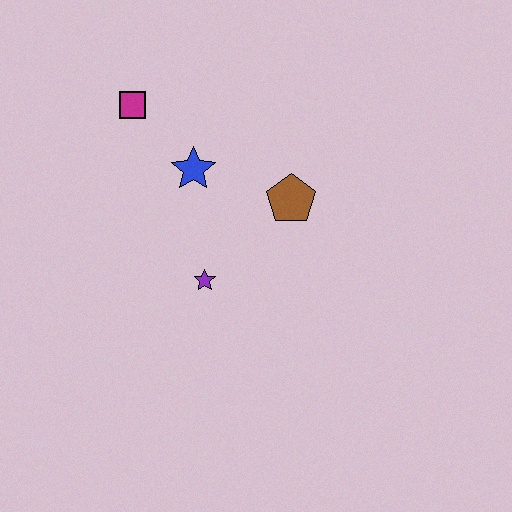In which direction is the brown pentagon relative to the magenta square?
The brown pentagon is to the right of the magenta square.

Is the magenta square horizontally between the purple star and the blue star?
No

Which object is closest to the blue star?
The magenta square is closest to the blue star.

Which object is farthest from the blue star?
The purple star is farthest from the blue star.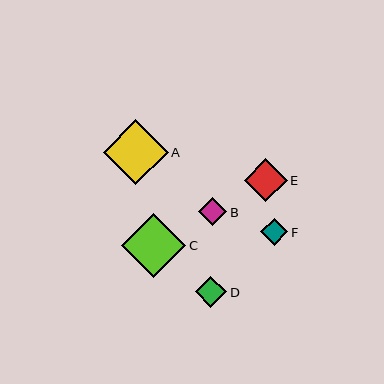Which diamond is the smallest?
Diamond F is the smallest with a size of approximately 27 pixels.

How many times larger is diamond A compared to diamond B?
Diamond A is approximately 2.3 times the size of diamond B.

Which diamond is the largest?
Diamond A is the largest with a size of approximately 65 pixels.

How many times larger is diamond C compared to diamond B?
Diamond C is approximately 2.3 times the size of diamond B.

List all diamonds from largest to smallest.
From largest to smallest: A, C, E, D, B, F.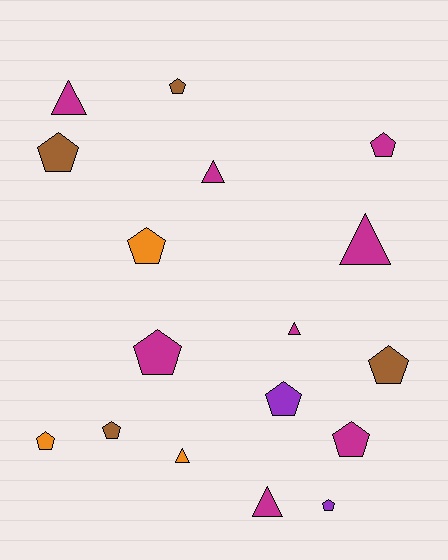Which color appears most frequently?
Magenta, with 8 objects.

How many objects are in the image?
There are 17 objects.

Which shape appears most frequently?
Pentagon, with 11 objects.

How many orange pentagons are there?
There are 2 orange pentagons.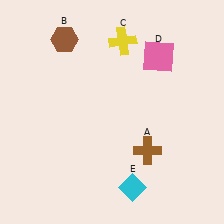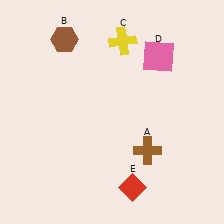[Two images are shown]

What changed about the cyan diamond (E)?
In Image 1, E is cyan. In Image 2, it changed to red.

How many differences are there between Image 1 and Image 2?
There is 1 difference between the two images.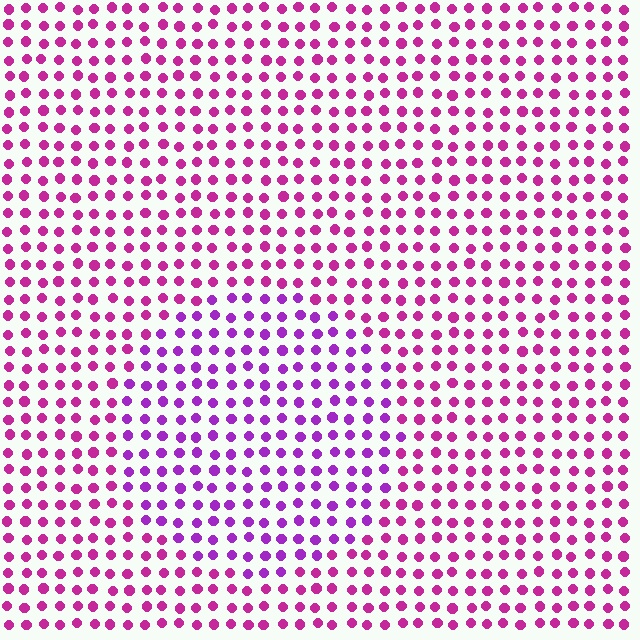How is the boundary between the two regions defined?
The boundary is defined purely by a slight shift in hue (about 30 degrees). Spacing, size, and orientation are identical on both sides.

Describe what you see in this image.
The image is filled with small magenta elements in a uniform arrangement. A circle-shaped region is visible where the elements are tinted to a slightly different hue, forming a subtle color boundary.